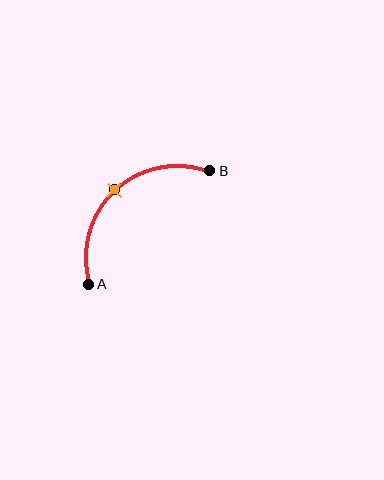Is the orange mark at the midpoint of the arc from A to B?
Yes. The orange mark lies on the arc at equal arc-length from both A and B — it is the arc midpoint.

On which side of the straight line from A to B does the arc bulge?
The arc bulges above and to the left of the straight line connecting A and B.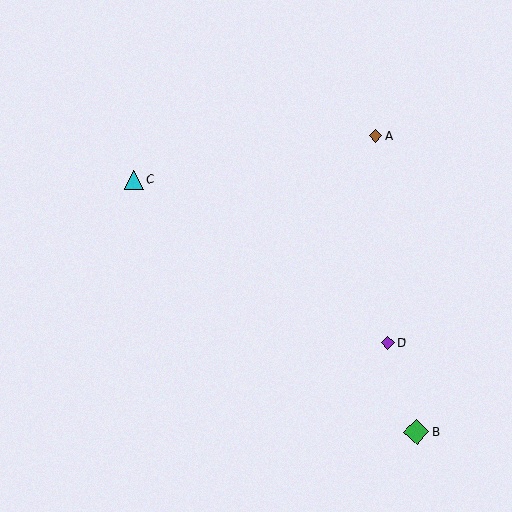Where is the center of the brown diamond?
The center of the brown diamond is at (376, 136).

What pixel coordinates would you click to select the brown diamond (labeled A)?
Click at (376, 136) to select the brown diamond A.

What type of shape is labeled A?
Shape A is a brown diamond.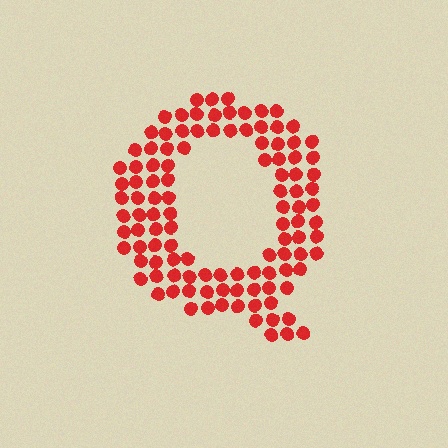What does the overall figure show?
The overall figure shows the letter Q.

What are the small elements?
The small elements are circles.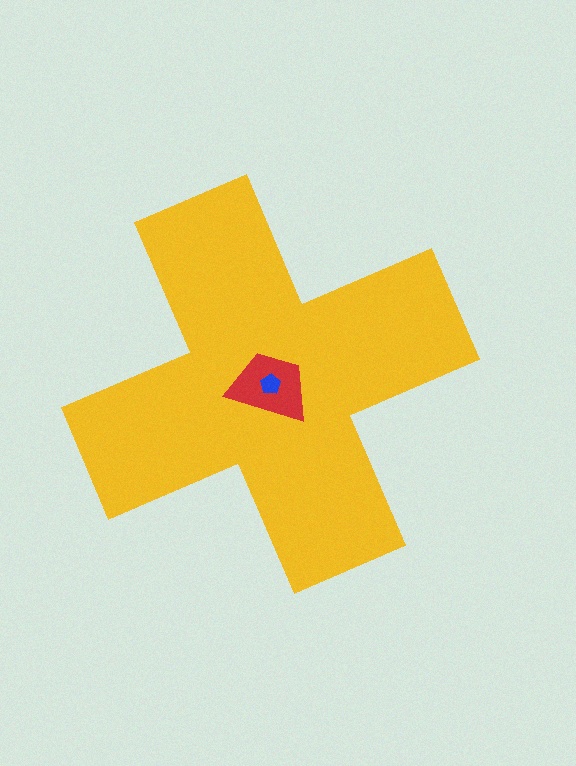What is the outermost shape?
The yellow cross.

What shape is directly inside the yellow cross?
The red trapezoid.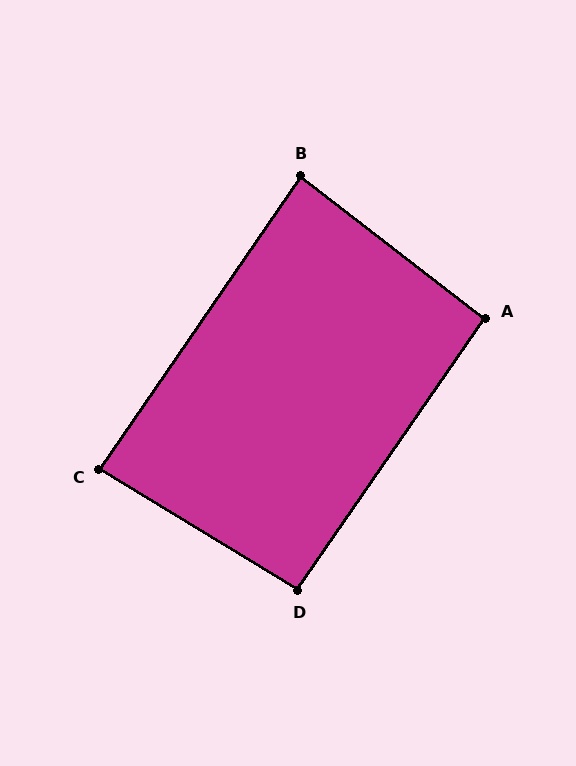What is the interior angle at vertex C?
Approximately 87 degrees (approximately right).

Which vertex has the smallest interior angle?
B, at approximately 87 degrees.